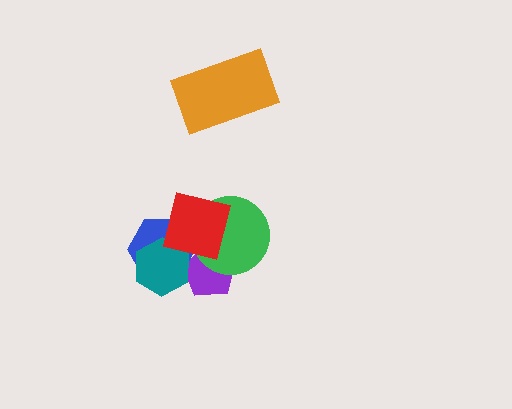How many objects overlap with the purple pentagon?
4 objects overlap with the purple pentagon.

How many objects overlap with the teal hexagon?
3 objects overlap with the teal hexagon.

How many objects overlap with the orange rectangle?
0 objects overlap with the orange rectangle.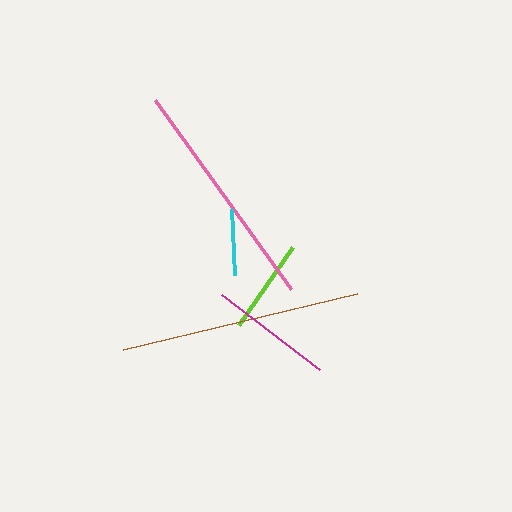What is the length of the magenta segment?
The magenta segment is approximately 124 pixels long.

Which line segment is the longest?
The brown line is the longest at approximately 241 pixels.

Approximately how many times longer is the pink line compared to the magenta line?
The pink line is approximately 1.9 times the length of the magenta line.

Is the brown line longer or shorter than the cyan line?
The brown line is longer than the cyan line.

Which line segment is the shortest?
The cyan line is the shortest at approximately 67 pixels.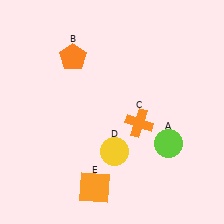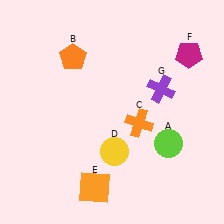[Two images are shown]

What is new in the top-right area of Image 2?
A purple cross (G) was added in the top-right area of Image 2.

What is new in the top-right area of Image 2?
A magenta pentagon (F) was added in the top-right area of Image 2.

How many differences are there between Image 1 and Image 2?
There are 2 differences between the two images.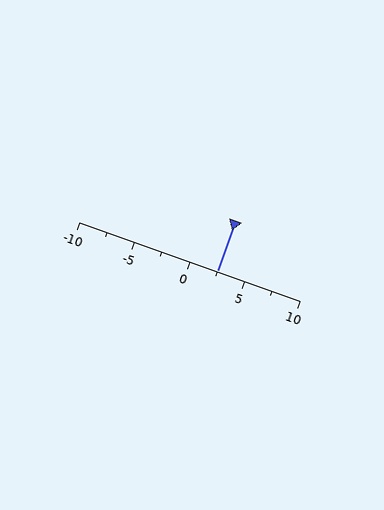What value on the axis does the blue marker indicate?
The marker indicates approximately 2.5.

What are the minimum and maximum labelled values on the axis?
The axis runs from -10 to 10.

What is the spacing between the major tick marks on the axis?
The major ticks are spaced 5 apart.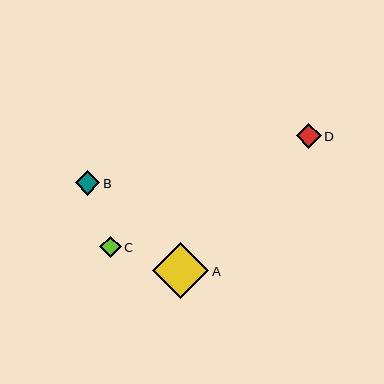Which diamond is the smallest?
Diamond C is the smallest with a size of approximately 21 pixels.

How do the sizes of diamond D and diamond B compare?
Diamond D and diamond B are approximately the same size.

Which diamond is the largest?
Diamond A is the largest with a size of approximately 56 pixels.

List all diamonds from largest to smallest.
From largest to smallest: A, D, B, C.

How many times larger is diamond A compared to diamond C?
Diamond A is approximately 2.6 times the size of diamond C.